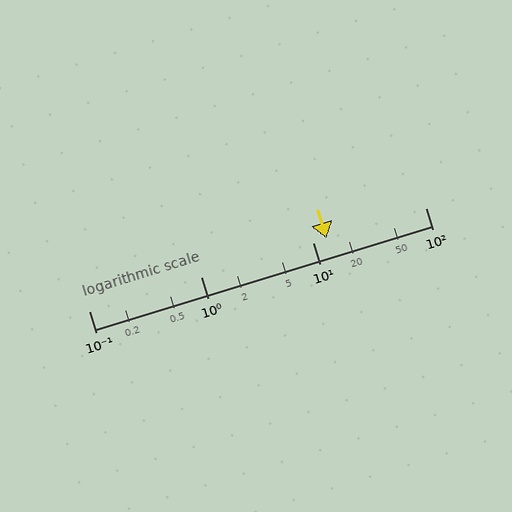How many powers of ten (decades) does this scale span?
The scale spans 3 decades, from 0.1 to 100.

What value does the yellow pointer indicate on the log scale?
The pointer indicates approximately 13.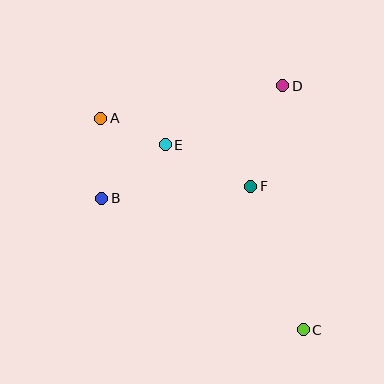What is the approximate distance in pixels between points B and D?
The distance between B and D is approximately 213 pixels.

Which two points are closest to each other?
Points A and E are closest to each other.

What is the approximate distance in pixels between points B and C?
The distance between B and C is approximately 241 pixels.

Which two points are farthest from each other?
Points A and C are farthest from each other.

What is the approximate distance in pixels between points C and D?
The distance between C and D is approximately 245 pixels.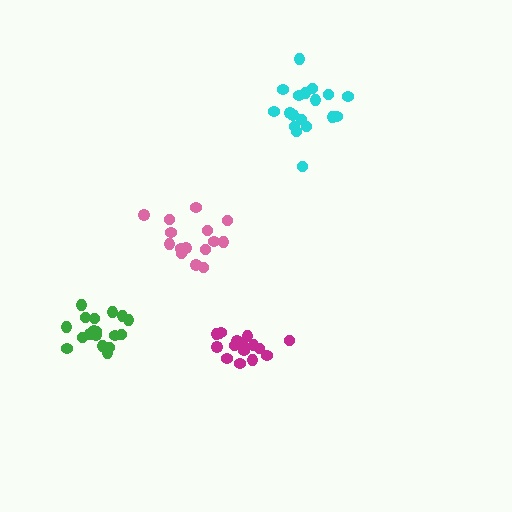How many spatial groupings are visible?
There are 4 spatial groupings.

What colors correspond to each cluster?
The clusters are colored: green, magenta, cyan, pink.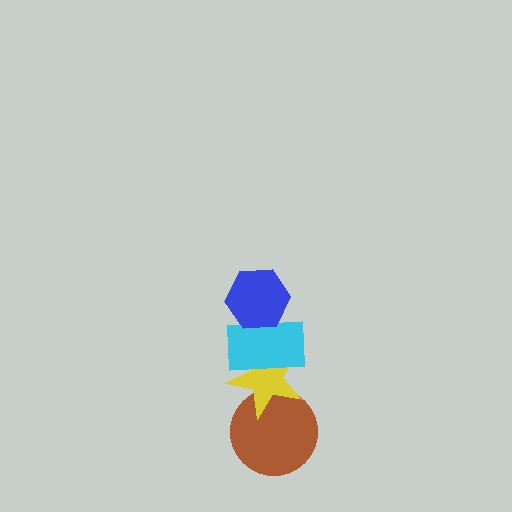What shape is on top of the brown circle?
The yellow star is on top of the brown circle.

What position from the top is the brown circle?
The brown circle is 4th from the top.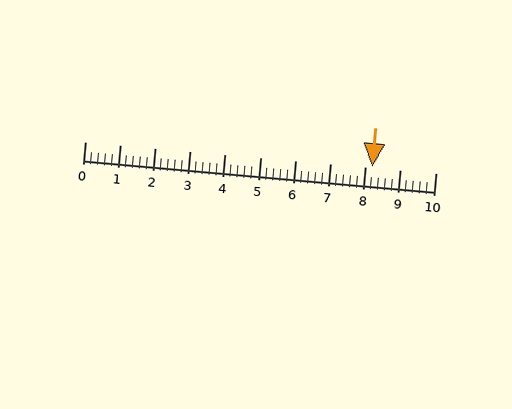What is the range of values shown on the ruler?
The ruler shows values from 0 to 10.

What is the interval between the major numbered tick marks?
The major tick marks are spaced 1 units apart.